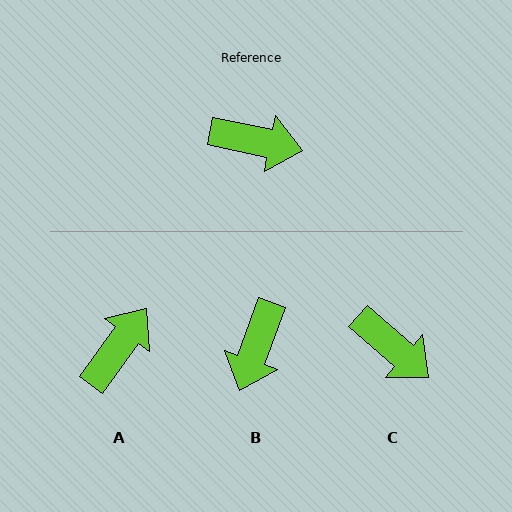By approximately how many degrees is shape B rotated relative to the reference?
Approximately 98 degrees clockwise.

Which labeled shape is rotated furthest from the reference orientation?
B, about 98 degrees away.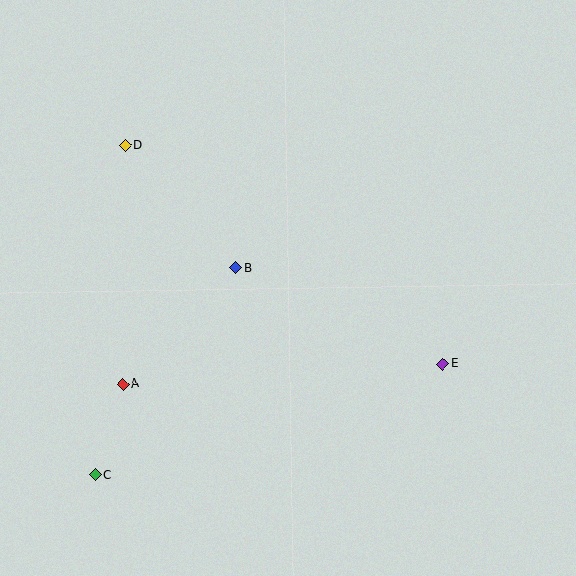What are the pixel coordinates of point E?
Point E is at (443, 364).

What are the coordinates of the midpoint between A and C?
The midpoint between A and C is at (109, 429).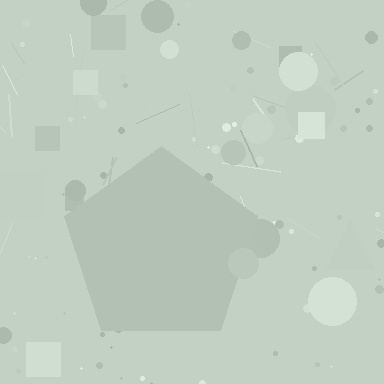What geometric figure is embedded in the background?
A pentagon is embedded in the background.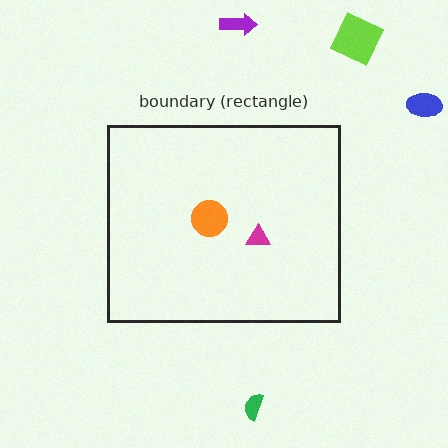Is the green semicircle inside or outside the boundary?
Outside.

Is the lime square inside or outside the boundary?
Outside.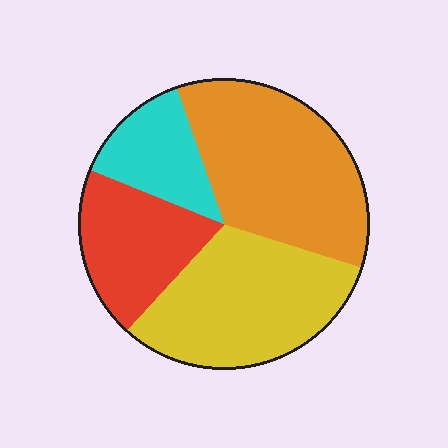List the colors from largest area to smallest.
From largest to smallest: orange, yellow, red, cyan.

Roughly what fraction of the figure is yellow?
Yellow covers roughly 30% of the figure.